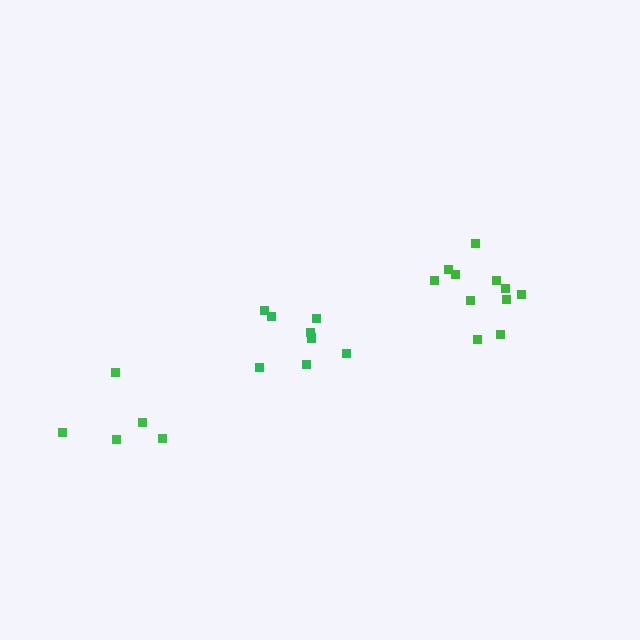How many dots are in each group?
Group 1: 11 dots, Group 2: 8 dots, Group 3: 5 dots (24 total).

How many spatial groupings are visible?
There are 3 spatial groupings.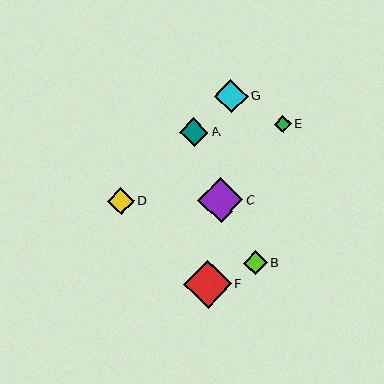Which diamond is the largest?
Diamond F is the largest with a size of approximately 48 pixels.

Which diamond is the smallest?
Diamond E is the smallest with a size of approximately 17 pixels.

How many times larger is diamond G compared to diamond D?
Diamond G is approximately 1.3 times the size of diamond D.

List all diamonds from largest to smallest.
From largest to smallest: F, C, G, A, D, B, E.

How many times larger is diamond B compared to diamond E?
Diamond B is approximately 1.4 times the size of diamond E.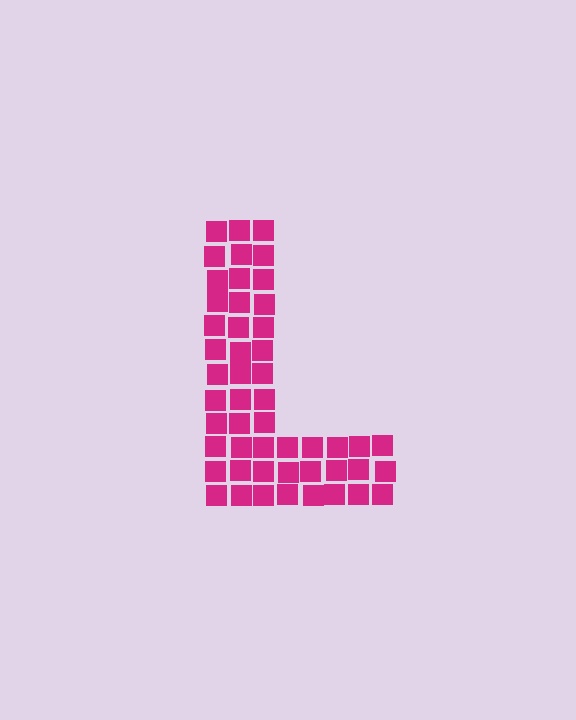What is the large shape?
The large shape is the letter L.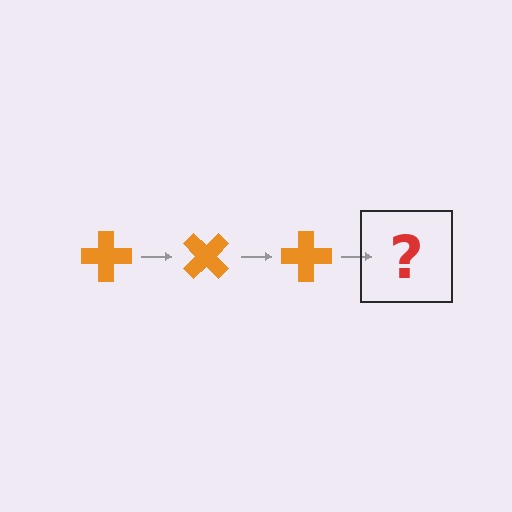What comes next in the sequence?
The next element should be an orange cross rotated 135 degrees.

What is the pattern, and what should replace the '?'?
The pattern is that the cross rotates 45 degrees each step. The '?' should be an orange cross rotated 135 degrees.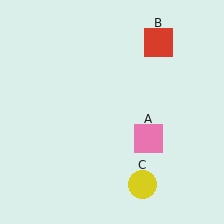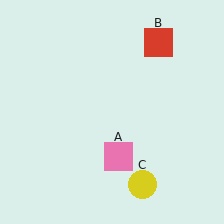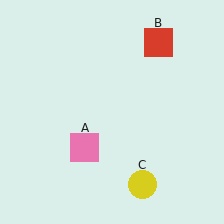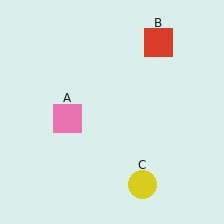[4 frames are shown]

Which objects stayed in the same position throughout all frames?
Red square (object B) and yellow circle (object C) remained stationary.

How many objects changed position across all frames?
1 object changed position: pink square (object A).